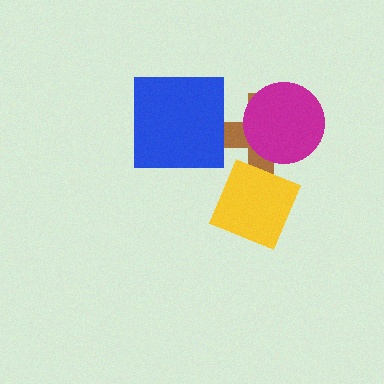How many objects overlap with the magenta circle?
1 object overlaps with the magenta circle.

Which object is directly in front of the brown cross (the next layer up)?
The magenta circle is directly in front of the brown cross.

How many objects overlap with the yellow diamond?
1 object overlaps with the yellow diamond.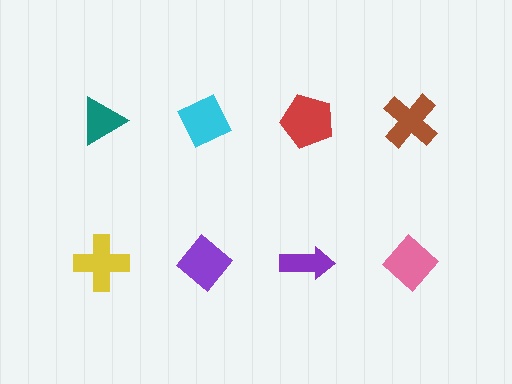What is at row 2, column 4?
A pink diamond.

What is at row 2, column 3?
A purple arrow.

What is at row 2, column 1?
A yellow cross.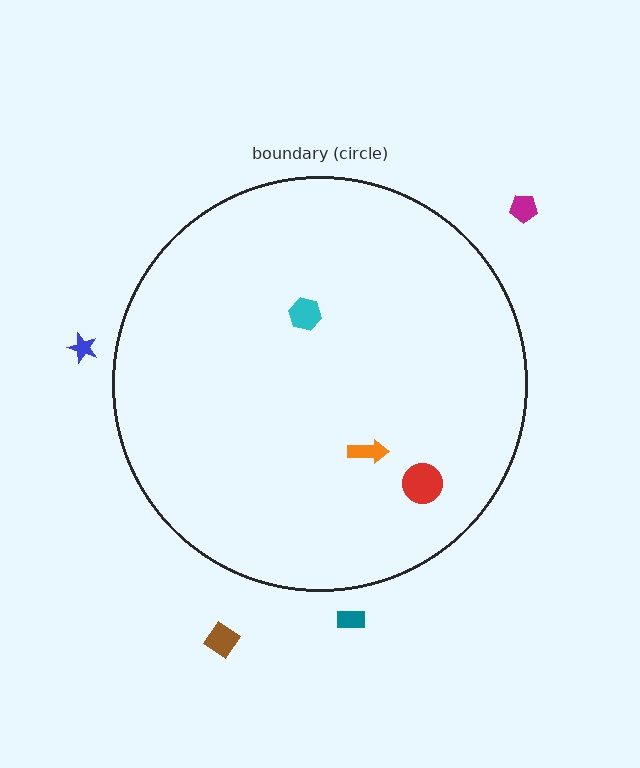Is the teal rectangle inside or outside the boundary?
Outside.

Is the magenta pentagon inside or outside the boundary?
Outside.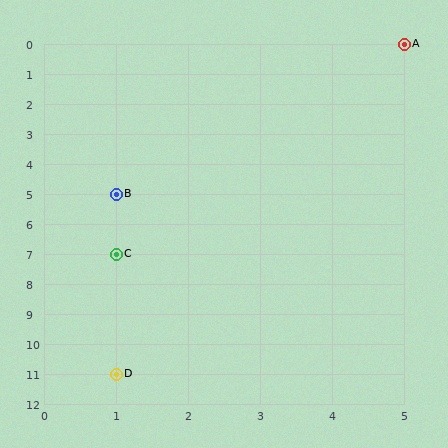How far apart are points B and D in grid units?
Points B and D are 6 rows apart.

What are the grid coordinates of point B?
Point B is at grid coordinates (1, 5).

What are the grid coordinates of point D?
Point D is at grid coordinates (1, 11).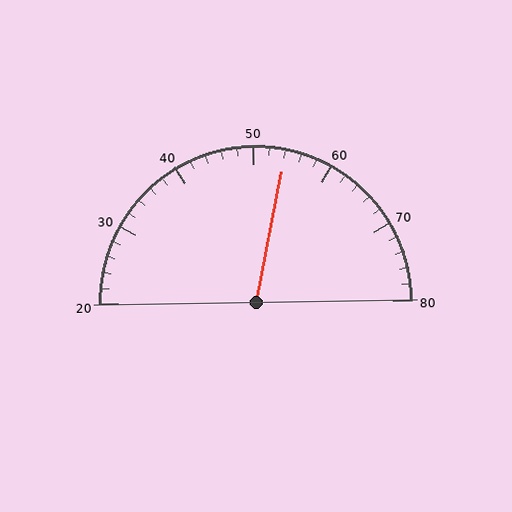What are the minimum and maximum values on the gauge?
The gauge ranges from 20 to 80.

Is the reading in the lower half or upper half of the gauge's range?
The reading is in the upper half of the range (20 to 80).